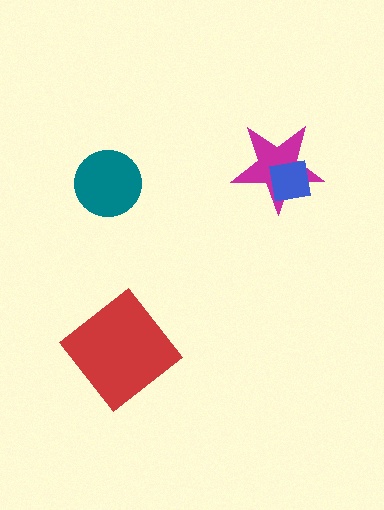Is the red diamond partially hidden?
No, no other shape covers it.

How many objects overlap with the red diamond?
0 objects overlap with the red diamond.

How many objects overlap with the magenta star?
1 object overlaps with the magenta star.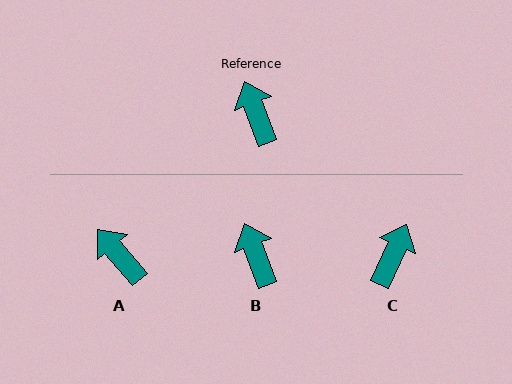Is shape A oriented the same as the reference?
No, it is off by about 20 degrees.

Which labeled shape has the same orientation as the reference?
B.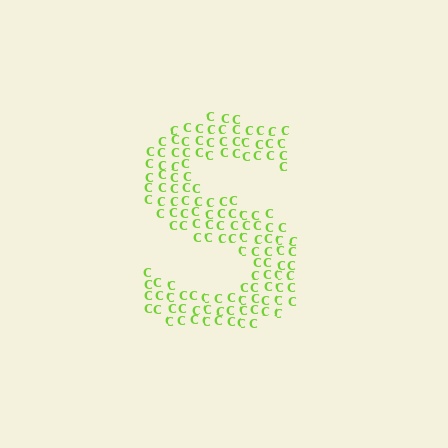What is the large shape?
The large shape is the letter S.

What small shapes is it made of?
It is made of small letter C's.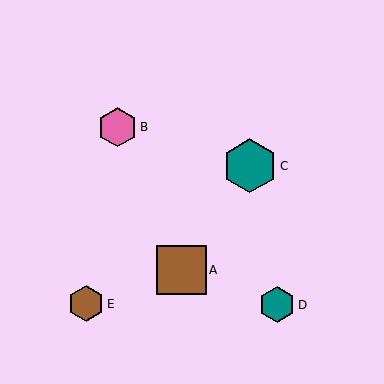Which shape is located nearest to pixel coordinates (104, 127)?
The pink hexagon (labeled B) at (117, 127) is nearest to that location.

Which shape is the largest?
The teal hexagon (labeled C) is the largest.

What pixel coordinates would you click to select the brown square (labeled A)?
Click at (181, 270) to select the brown square A.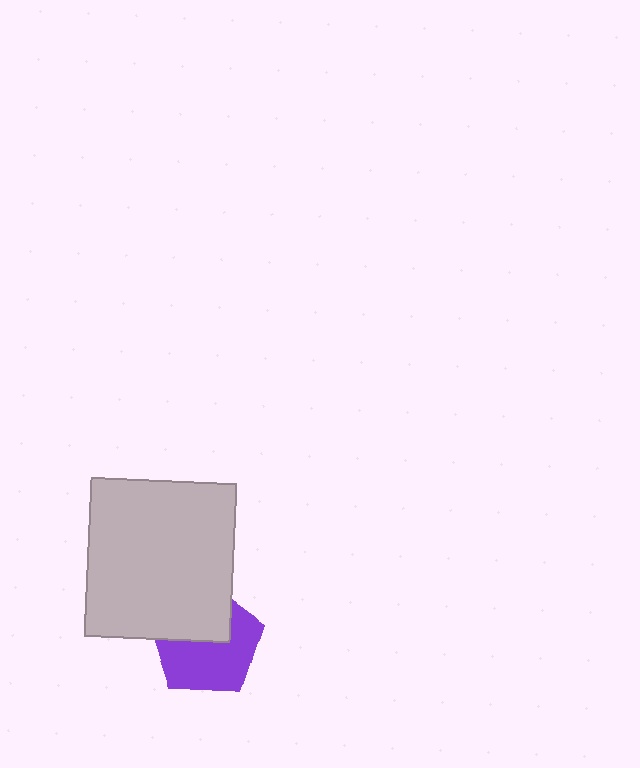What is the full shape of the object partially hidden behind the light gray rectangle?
The partially hidden object is a purple pentagon.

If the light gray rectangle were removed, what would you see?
You would see the complete purple pentagon.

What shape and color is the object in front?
The object in front is a light gray rectangle.